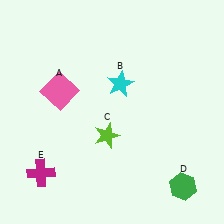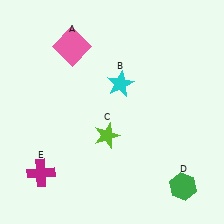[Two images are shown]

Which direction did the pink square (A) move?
The pink square (A) moved up.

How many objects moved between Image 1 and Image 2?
1 object moved between the two images.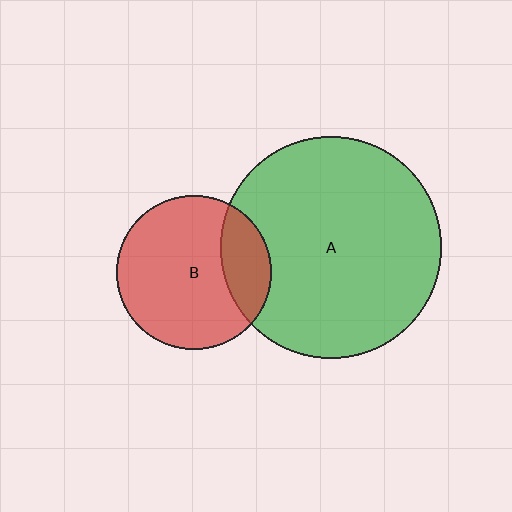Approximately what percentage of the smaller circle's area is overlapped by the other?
Approximately 20%.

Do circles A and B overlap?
Yes.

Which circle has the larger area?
Circle A (green).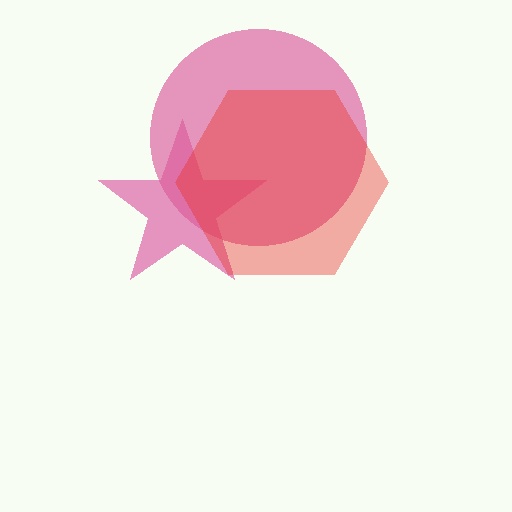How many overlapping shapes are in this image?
There are 3 overlapping shapes in the image.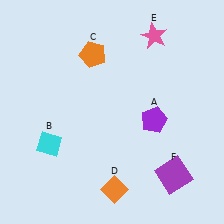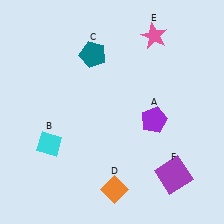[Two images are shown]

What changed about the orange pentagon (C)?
In Image 1, C is orange. In Image 2, it changed to teal.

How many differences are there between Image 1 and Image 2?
There is 1 difference between the two images.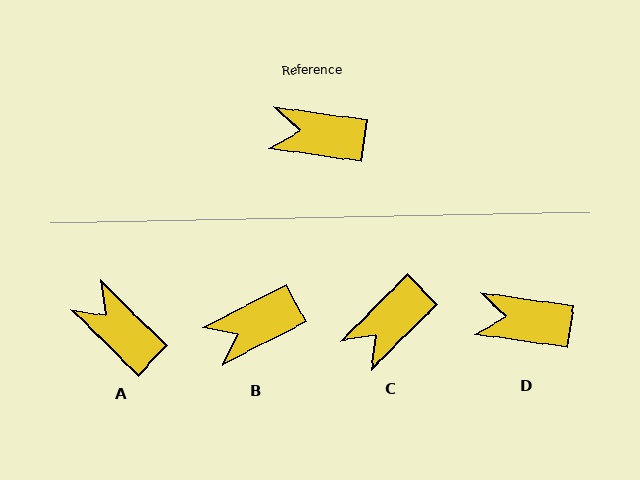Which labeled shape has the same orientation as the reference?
D.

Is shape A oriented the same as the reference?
No, it is off by about 37 degrees.